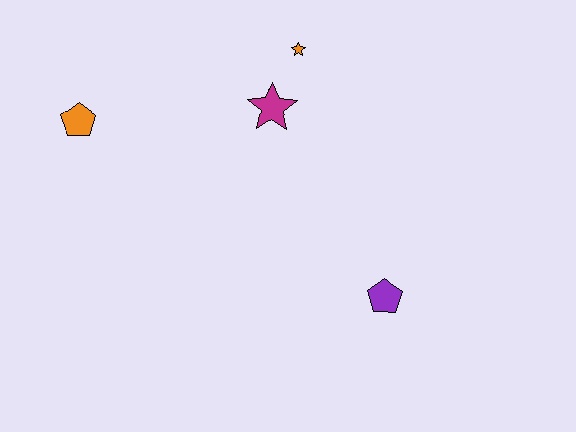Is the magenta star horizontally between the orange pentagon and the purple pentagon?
Yes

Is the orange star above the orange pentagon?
Yes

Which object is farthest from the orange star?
The purple pentagon is farthest from the orange star.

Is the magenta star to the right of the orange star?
No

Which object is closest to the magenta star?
The orange star is closest to the magenta star.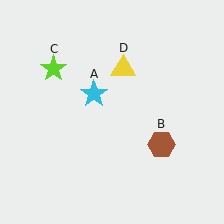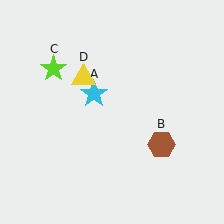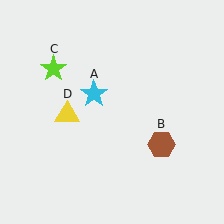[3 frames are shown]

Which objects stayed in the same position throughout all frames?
Cyan star (object A) and brown hexagon (object B) and lime star (object C) remained stationary.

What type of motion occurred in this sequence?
The yellow triangle (object D) rotated counterclockwise around the center of the scene.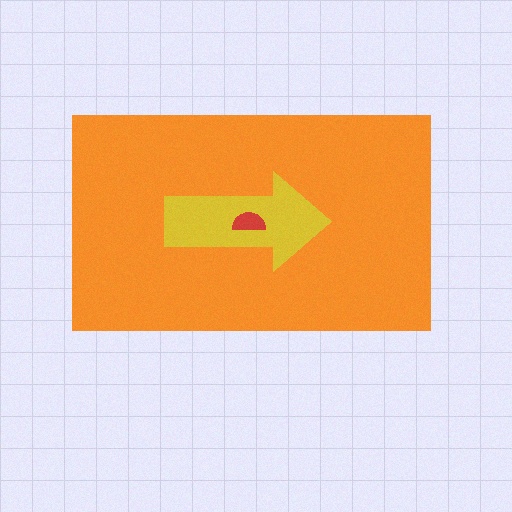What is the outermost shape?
The orange rectangle.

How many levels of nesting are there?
3.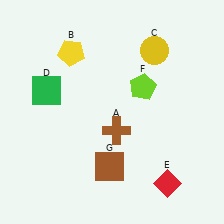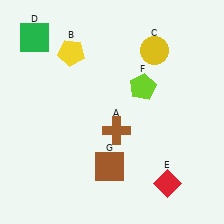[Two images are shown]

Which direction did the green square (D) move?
The green square (D) moved up.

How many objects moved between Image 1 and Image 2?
1 object moved between the two images.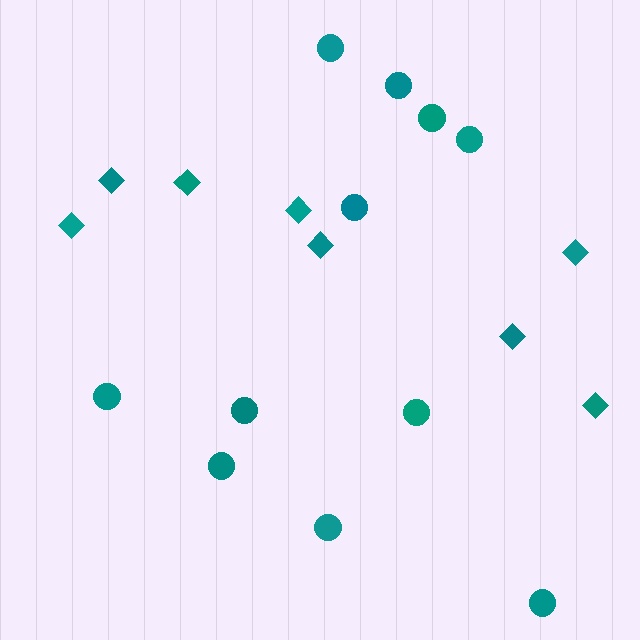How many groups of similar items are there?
There are 2 groups: one group of diamonds (8) and one group of circles (11).